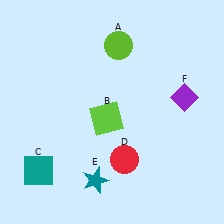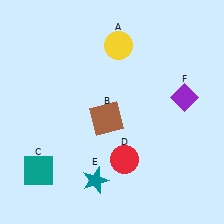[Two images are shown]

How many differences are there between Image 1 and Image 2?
There are 2 differences between the two images.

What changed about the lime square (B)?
In Image 1, B is lime. In Image 2, it changed to brown.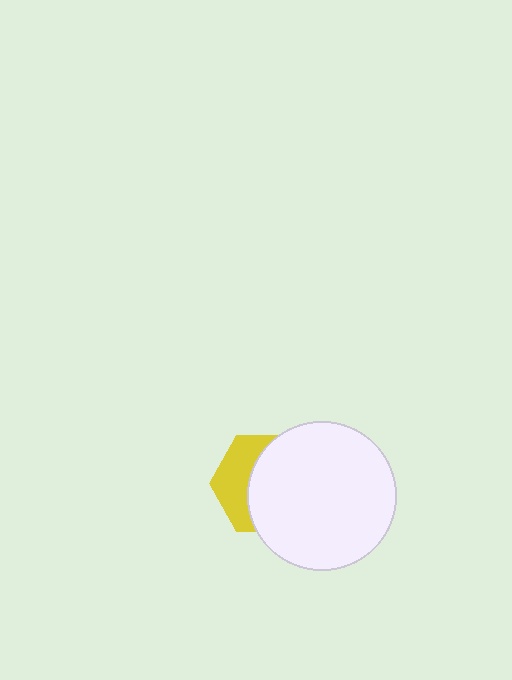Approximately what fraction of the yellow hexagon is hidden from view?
Roughly 62% of the yellow hexagon is hidden behind the white circle.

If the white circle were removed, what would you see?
You would see the complete yellow hexagon.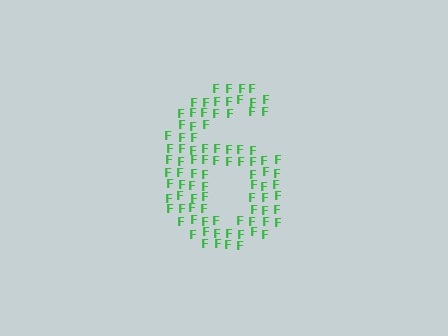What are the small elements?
The small elements are letter F's.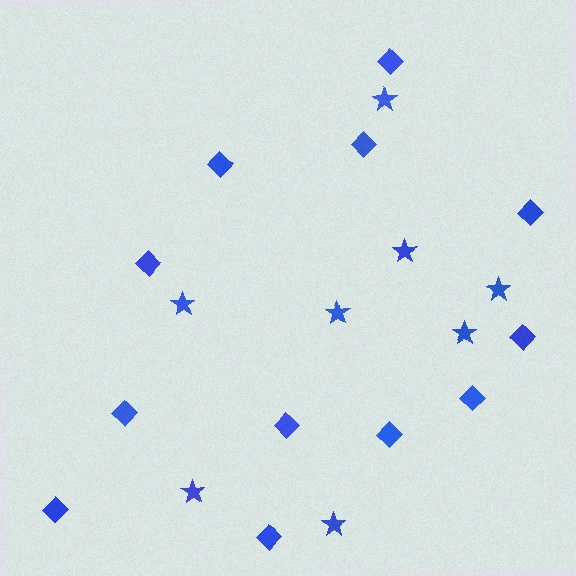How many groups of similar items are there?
There are 2 groups: one group of diamonds (12) and one group of stars (8).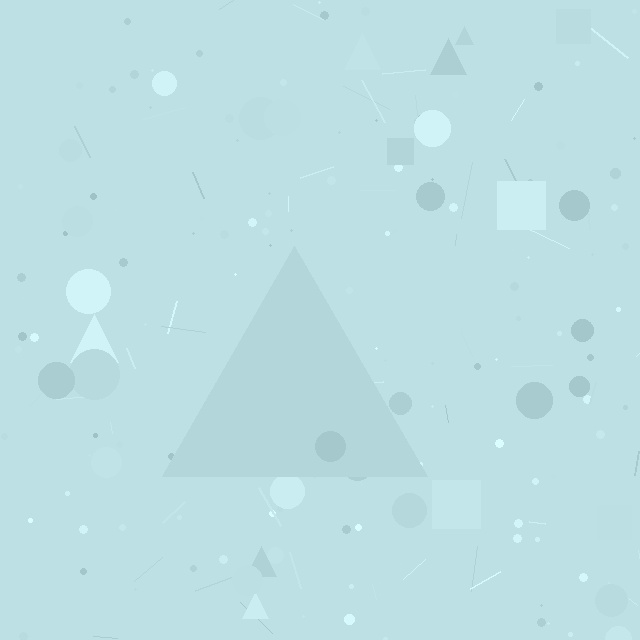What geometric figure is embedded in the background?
A triangle is embedded in the background.